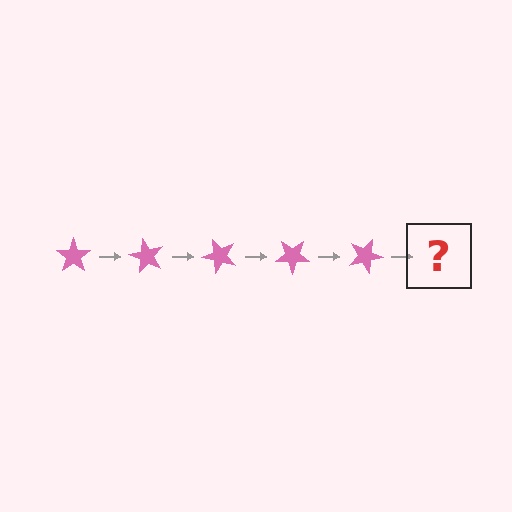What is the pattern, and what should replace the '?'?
The pattern is that the star rotates 60 degrees each step. The '?' should be a pink star rotated 300 degrees.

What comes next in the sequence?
The next element should be a pink star rotated 300 degrees.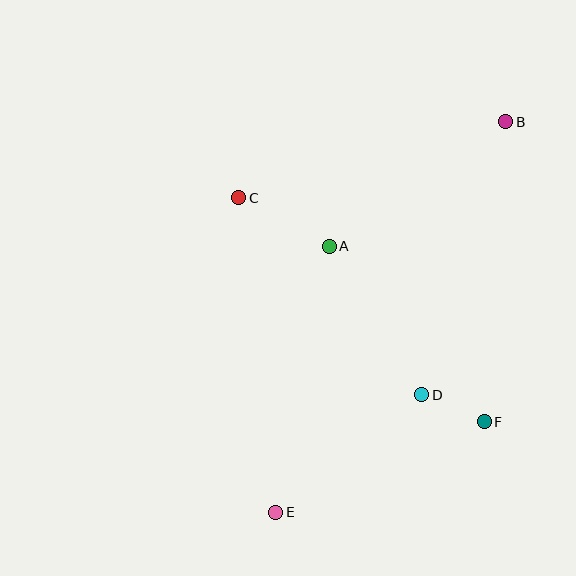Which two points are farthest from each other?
Points B and E are farthest from each other.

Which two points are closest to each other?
Points D and F are closest to each other.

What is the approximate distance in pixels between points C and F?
The distance between C and F is approximately 332 pixels.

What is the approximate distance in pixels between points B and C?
The distance between B and C is approximately 278 pixels.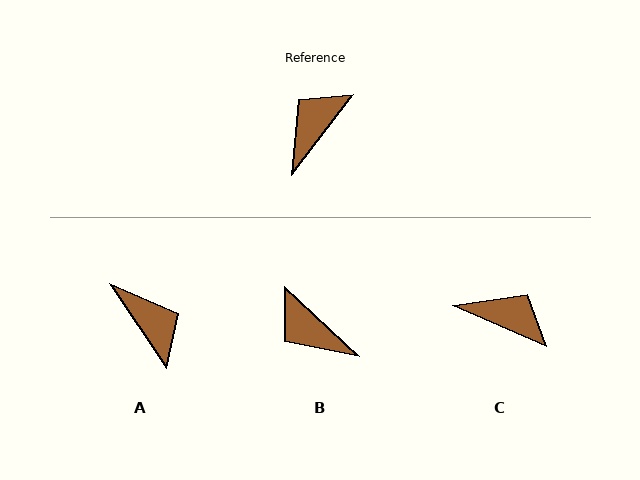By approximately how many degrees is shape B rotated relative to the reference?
Approximately 84 degrees counter-clockwise.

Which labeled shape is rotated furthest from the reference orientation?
A, about 108 degrees away.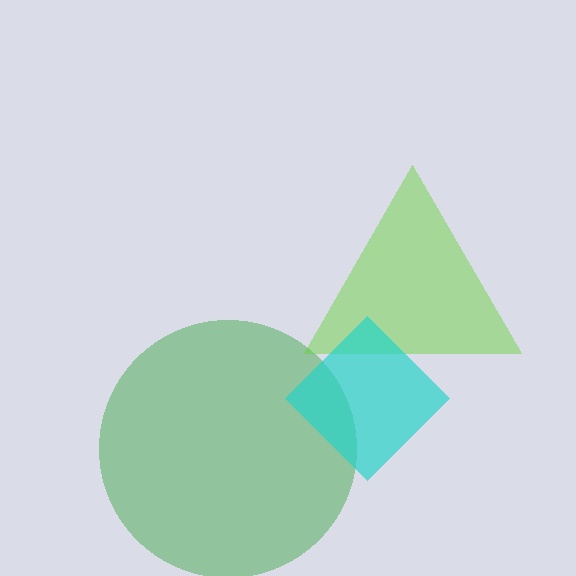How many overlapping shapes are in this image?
There are 3 overlapping shapes in the image.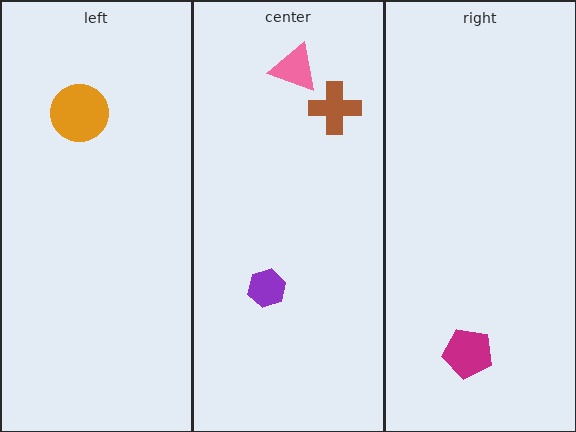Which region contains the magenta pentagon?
The right region.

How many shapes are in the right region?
1.